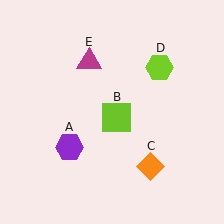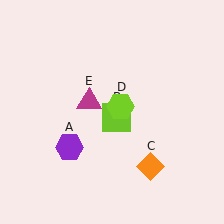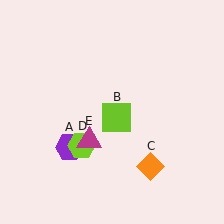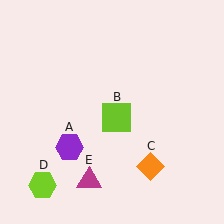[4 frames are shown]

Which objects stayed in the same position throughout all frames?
Purple hexagon (object A) and lime square (object B) and orange diamond (object C) remained stationary.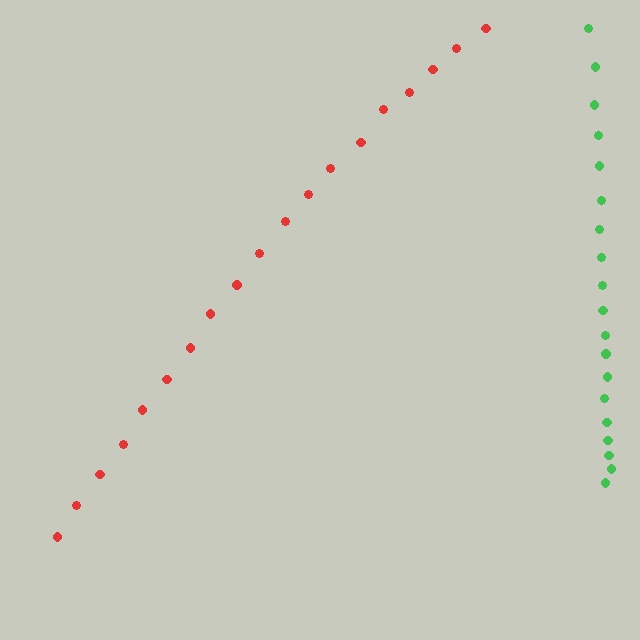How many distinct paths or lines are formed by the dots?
There are 2 distinct paths.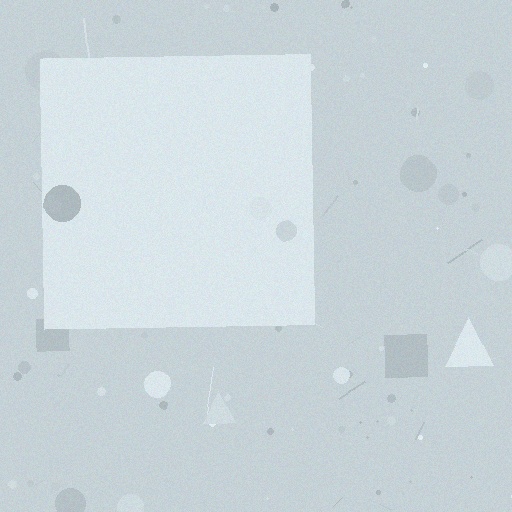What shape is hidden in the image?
A square is hidden in the image.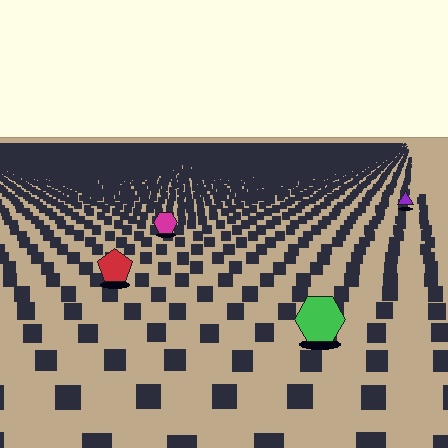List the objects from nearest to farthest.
From nearest to farthest: the green hexagon, the red pentagon, the magenta hexagon, the purple triangle.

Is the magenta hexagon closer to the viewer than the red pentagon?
No. The red pentagon is closer — you can tell from the texture gradient: the ground texture is coarser near it.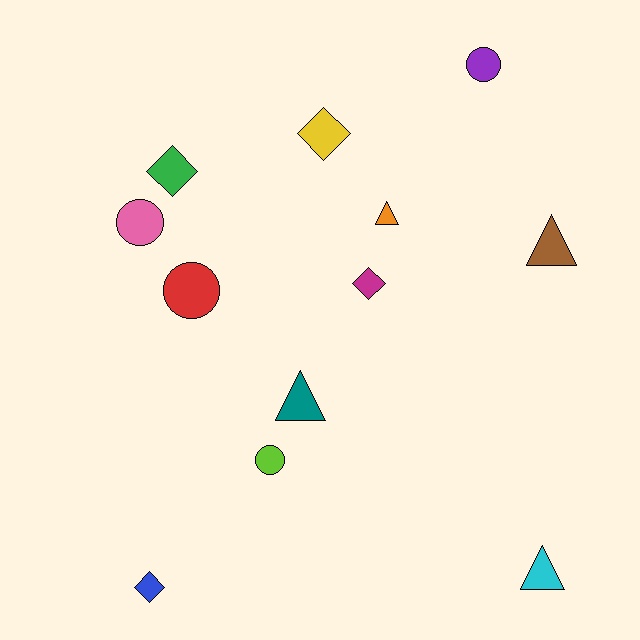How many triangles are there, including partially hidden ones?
There are 4 triangles.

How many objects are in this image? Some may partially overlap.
There are 12 objects.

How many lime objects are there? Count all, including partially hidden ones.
There is 1 lime object.